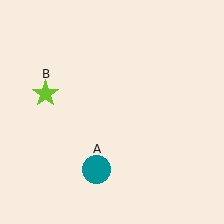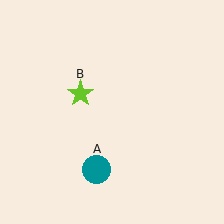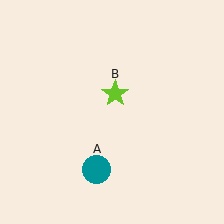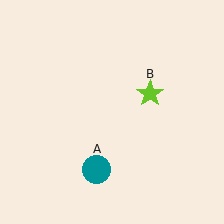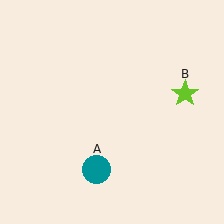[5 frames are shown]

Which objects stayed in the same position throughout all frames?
Teal circle (object A) remained stationary.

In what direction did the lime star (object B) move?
The lime star (object B) moved right.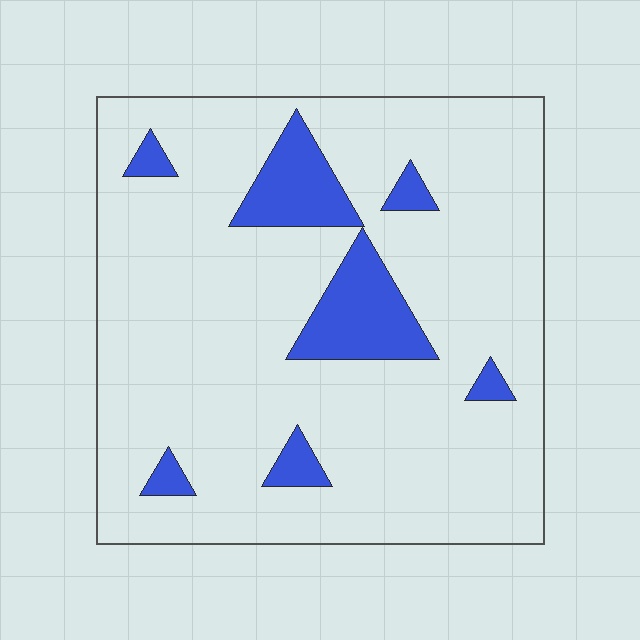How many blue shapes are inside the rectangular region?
7.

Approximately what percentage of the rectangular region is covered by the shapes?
Approximately 15%.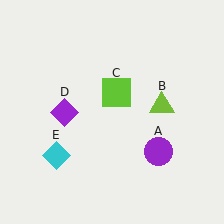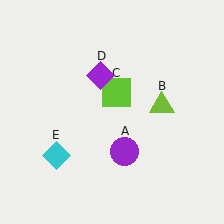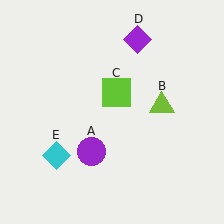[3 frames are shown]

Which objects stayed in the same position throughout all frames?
Lime triangle (object B) and lime square (object C) and cyan diamond (object E) remained stationary.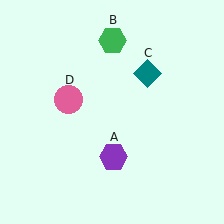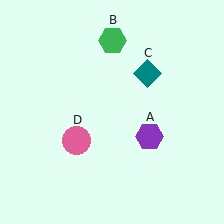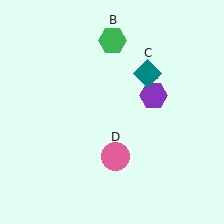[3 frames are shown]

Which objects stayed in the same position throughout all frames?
Green hexagon (object B) and teal diamond (object C) remained stationary.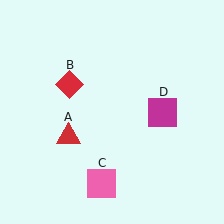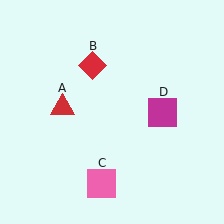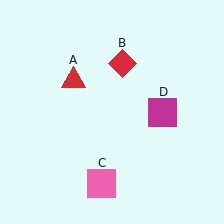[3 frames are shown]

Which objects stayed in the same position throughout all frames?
Pink square (object C) and magenta square (object D) remained stationary.